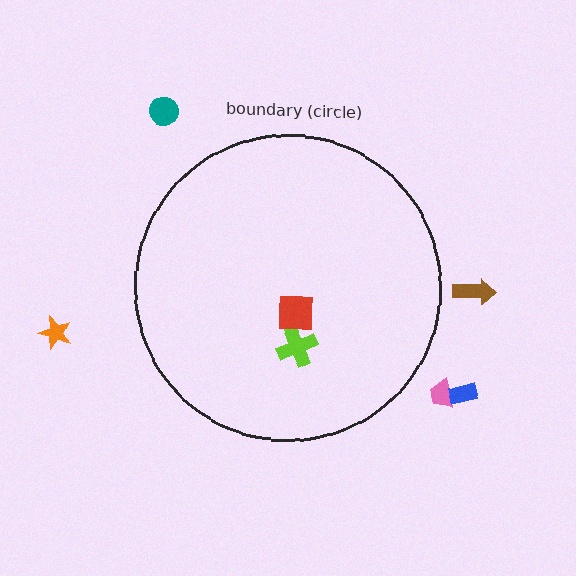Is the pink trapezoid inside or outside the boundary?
Outside.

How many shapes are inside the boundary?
2 inside, 5 outside.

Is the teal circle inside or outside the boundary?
Outside.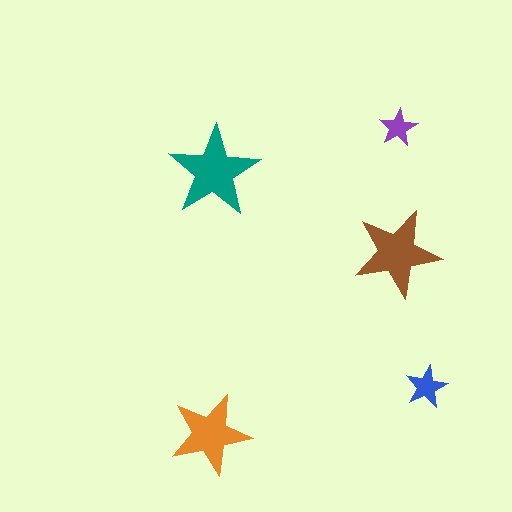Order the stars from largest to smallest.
the teal one, the brown one, the orange one, the blue one, the purple one.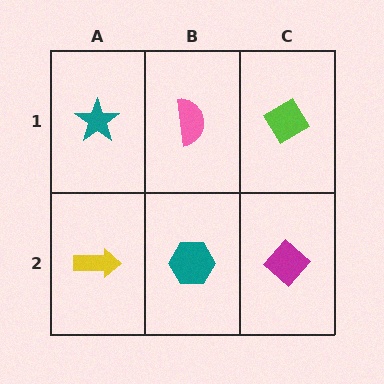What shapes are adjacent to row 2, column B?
A pink semicircle (row 1, column B), a yellow arrow (row 2, column A), a magenta diamond (row 2, column C).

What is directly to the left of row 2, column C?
A teal hexagon.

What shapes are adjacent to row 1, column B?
A teal hexagon (row 2, column B), a teal star (row 1, column A), a lime diamond (row 1, column C).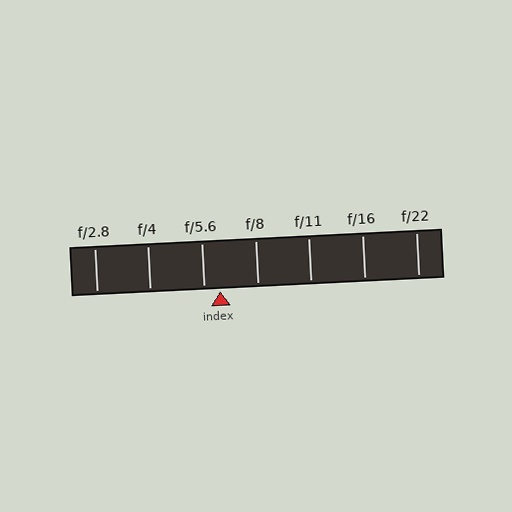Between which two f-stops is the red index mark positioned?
The index mark is between f/5.6 and f/8.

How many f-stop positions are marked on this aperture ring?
There are 7 f-stop positions marked.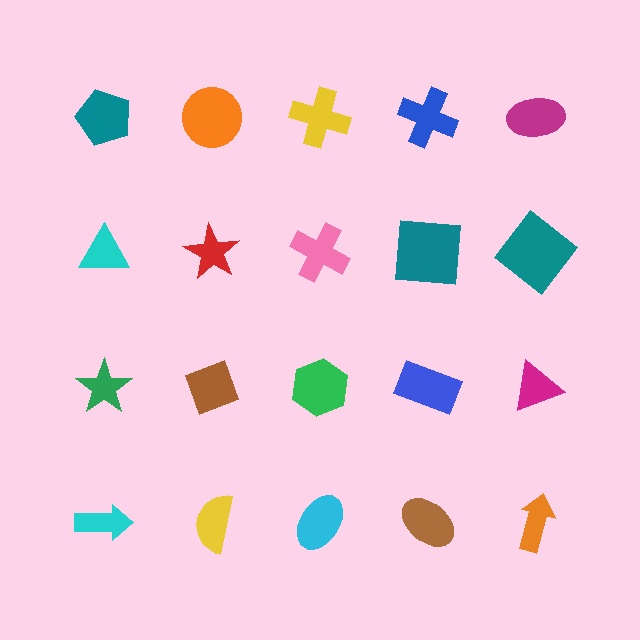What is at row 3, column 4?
A blue rectangle.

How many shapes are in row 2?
5 shapes.